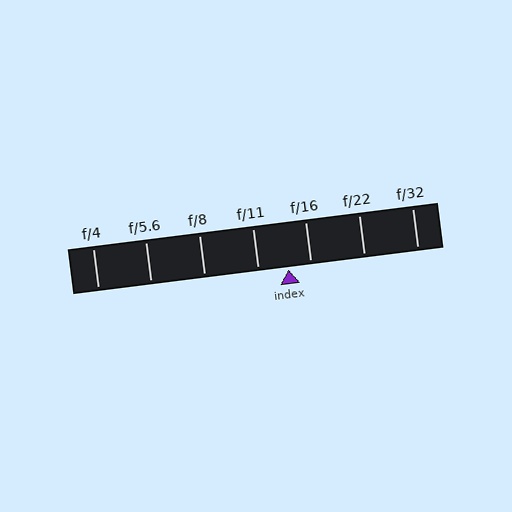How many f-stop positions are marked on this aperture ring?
There are 7 f-stop positions marked.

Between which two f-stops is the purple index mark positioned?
The index mark is between f/11 and f/16.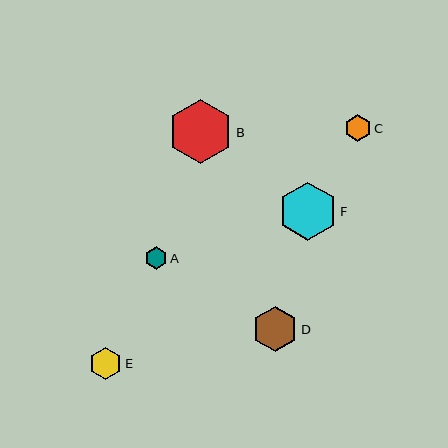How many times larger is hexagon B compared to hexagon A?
Hexagon B is approximately 2.9 times the size of hexagon A.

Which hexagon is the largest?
Hexagon B is the largest with a size of approximately 65 pixels.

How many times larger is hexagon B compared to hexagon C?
Hexagon B is approximately 2.4 times the size of hexagon C.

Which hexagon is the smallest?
Hexagon A is the smallest with a size of approximately 23 pixels.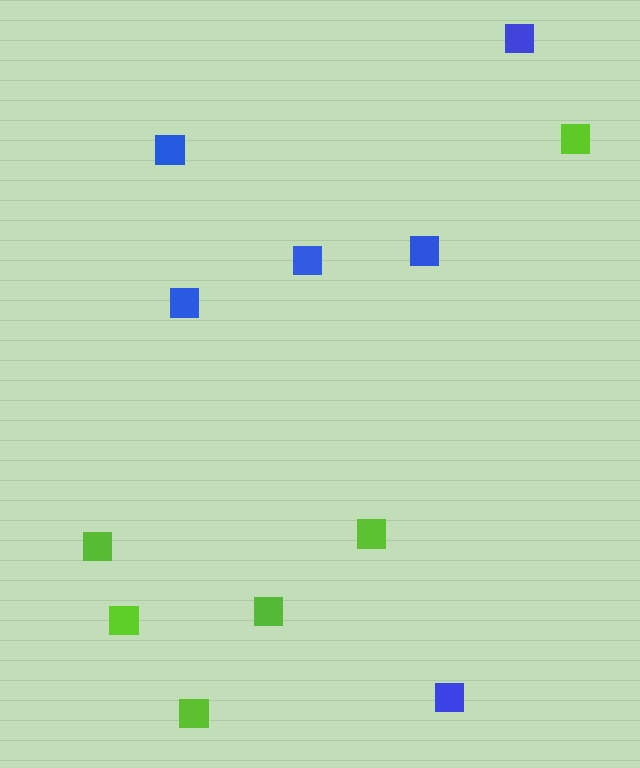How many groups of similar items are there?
There are 2 groups: one group of blue squares (6) and one group of lime squares (6).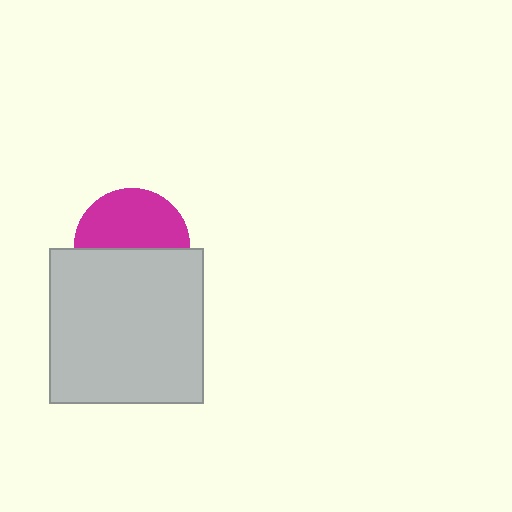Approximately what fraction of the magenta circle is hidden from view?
Roughly 48% of the magenta circle is hidden behind the light gray square.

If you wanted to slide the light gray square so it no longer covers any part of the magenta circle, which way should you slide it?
Slide it down — that is the most direct way to separate the two shapes.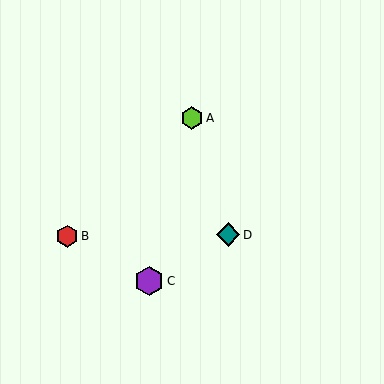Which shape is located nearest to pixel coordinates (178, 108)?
The lime hexagon (labeled A) at (192, 118) is nearest to that location.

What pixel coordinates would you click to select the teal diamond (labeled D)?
Click at (228, 235) to select the teal diamond D.